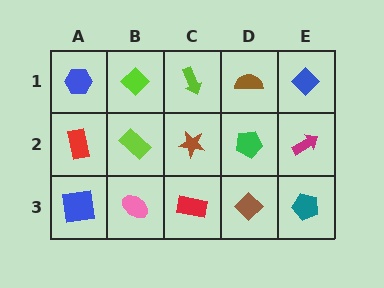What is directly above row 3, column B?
A lime rectangle.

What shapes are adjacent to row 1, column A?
A red rectangle (row 2, column A), a lime diamond (row 1, column B).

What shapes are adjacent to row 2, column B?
A lime diamond (row 1, column B), a pink ellipse (row 3, column B), a red rectangle (row 2, column A), a brown star (row 2, column C).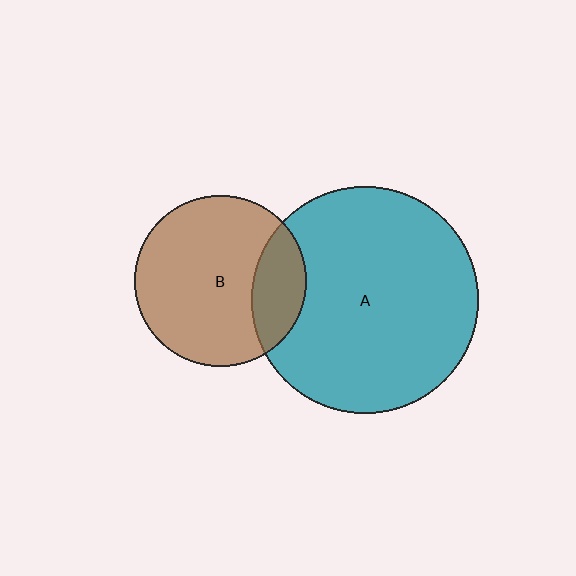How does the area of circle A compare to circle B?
Approximately 1.8 times.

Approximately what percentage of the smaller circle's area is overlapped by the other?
Approximately 20%.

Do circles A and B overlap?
Yes.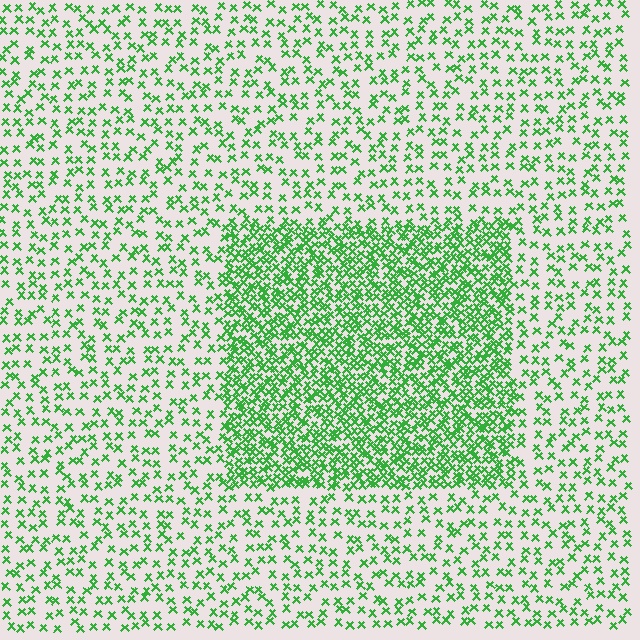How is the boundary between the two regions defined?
The boundary is defined by a change in element density (approximately 2.6x ratio). All elements are the same color, size, and shape.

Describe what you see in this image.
The image contains small green elements arranged at two different densities. A rectangle-shaped region is visible where the elements are more densely packed than the surrounding area.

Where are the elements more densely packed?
The elements are more densely packed inside the rectangle boundary.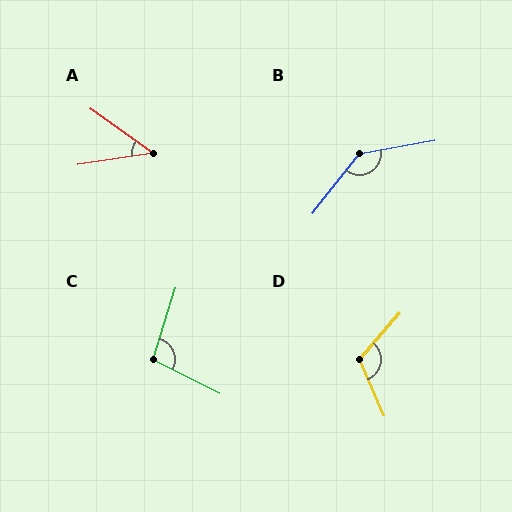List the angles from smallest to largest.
A (44°), C (99°), D (116°), B (138°).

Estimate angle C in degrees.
Approximately 99 degrees.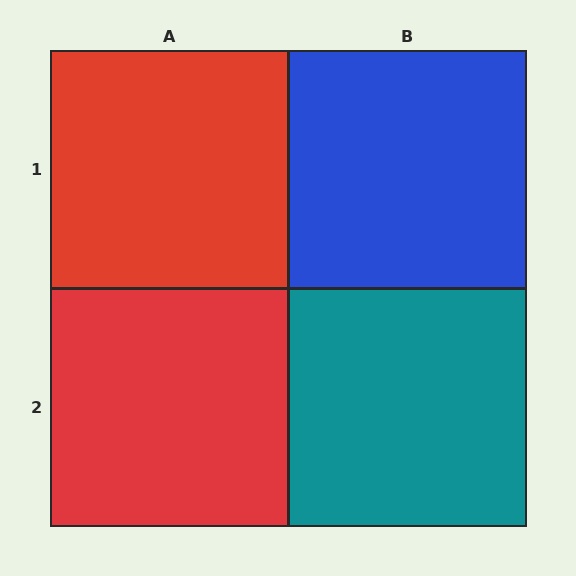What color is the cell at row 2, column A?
Red.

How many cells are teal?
1 cell is teal.